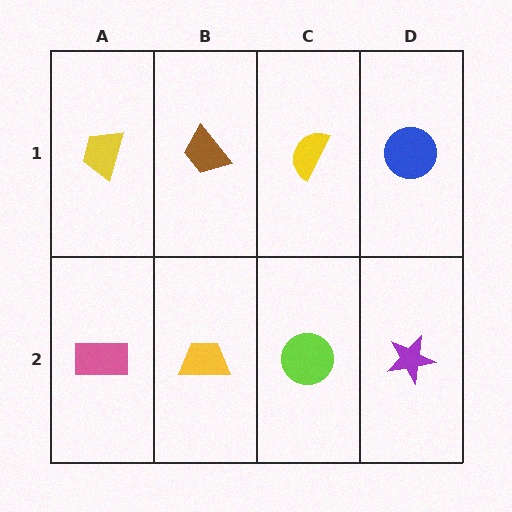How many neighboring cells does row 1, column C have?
3.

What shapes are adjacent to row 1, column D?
A purple star (row 2, column D), a yellow semicircle (row 1, column C).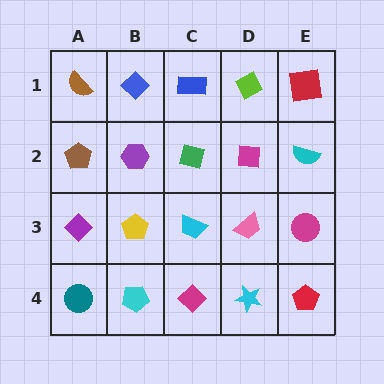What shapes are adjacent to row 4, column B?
A yellow pentagon (row 3, column B), a teal circle (row 4, column A), a magenta diamond (row 4, column C).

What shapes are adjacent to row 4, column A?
A purple diamond (row 3, column A), a cyan pentagon (row 4, column B).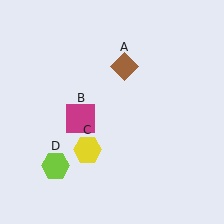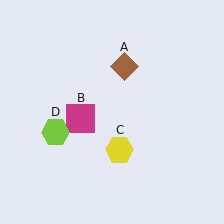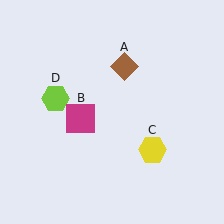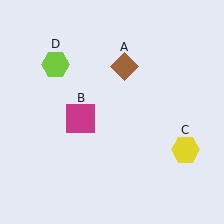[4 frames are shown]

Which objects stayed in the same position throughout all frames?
Brown diamond (object A) and magenta square (object B) remained stationary.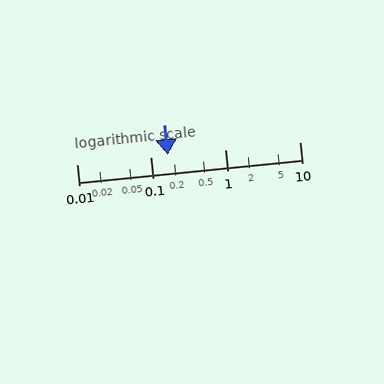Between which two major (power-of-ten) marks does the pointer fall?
The pointer is between 0.1 and 1.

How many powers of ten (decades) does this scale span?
The scale spans 3 decades, from 0.01 to 10.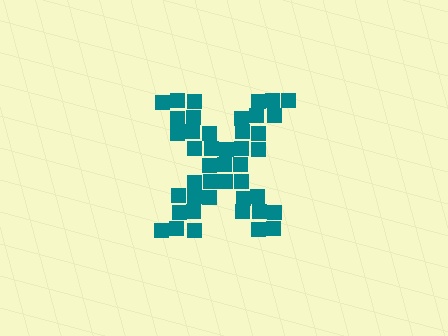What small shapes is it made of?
It is made of small squares.